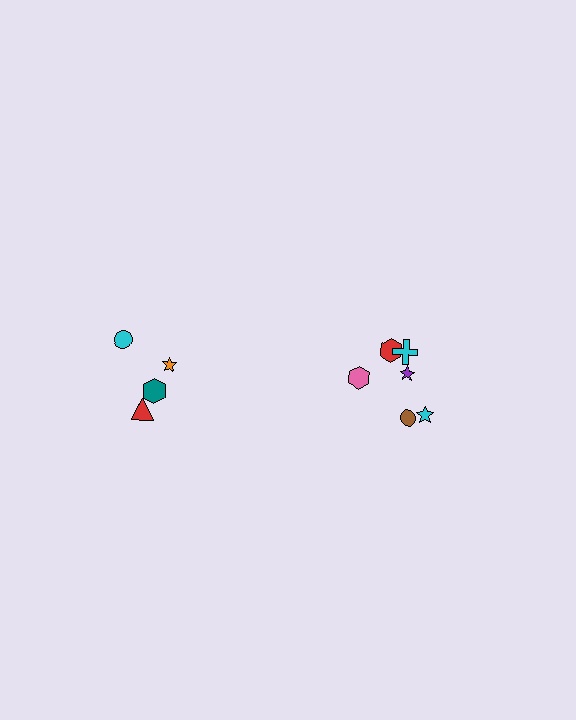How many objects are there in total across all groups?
There are 10 objects.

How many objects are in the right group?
There are 6 objects.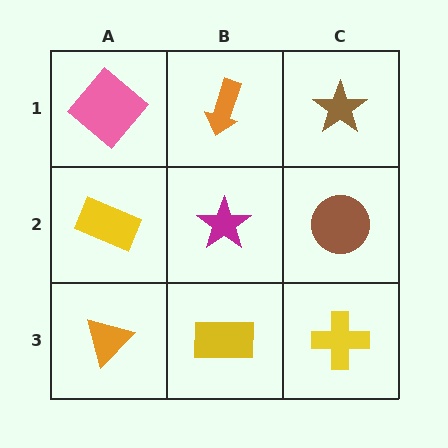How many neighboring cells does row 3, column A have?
2.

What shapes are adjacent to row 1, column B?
A magenta star (row 2, column B), a pink diamond (row 1, column A), a brown star (row 1, column C).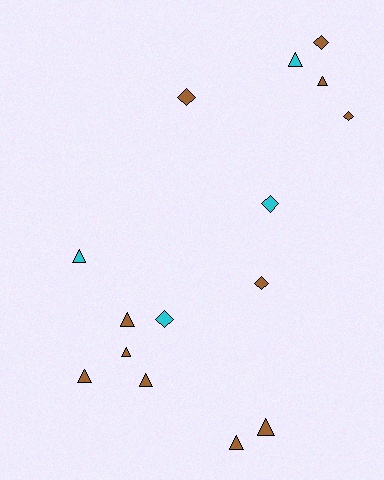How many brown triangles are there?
There are 7 brown triangles.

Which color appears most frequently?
Brown, with 11 objects.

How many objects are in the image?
There are 15 objects.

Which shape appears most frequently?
Triangle, with 9 objects.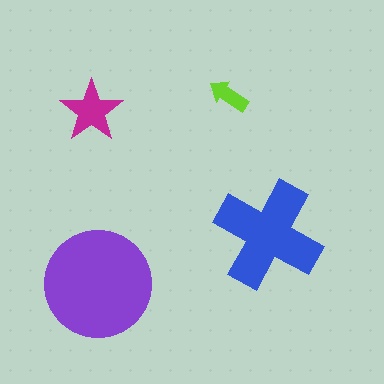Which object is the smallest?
The lime arrow.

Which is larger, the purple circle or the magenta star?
The purple circle.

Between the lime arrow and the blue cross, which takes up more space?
The blue cross.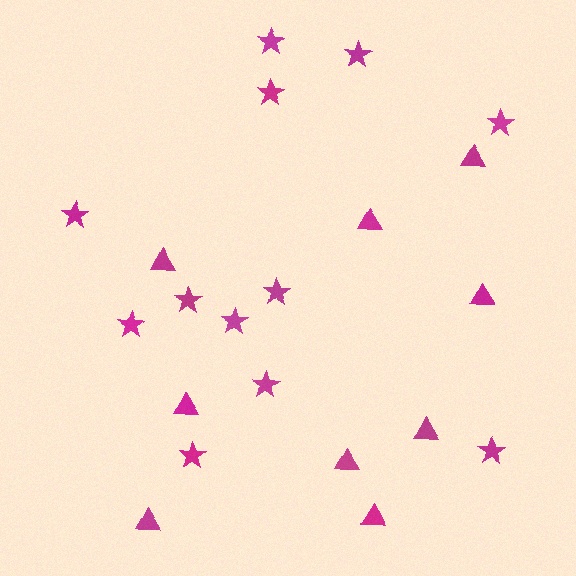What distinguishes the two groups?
There are 2 groups: one group of stars (12) and one group of triangles (9).